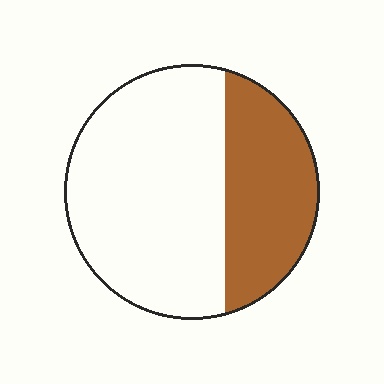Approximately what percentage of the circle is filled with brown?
Approximately 35%.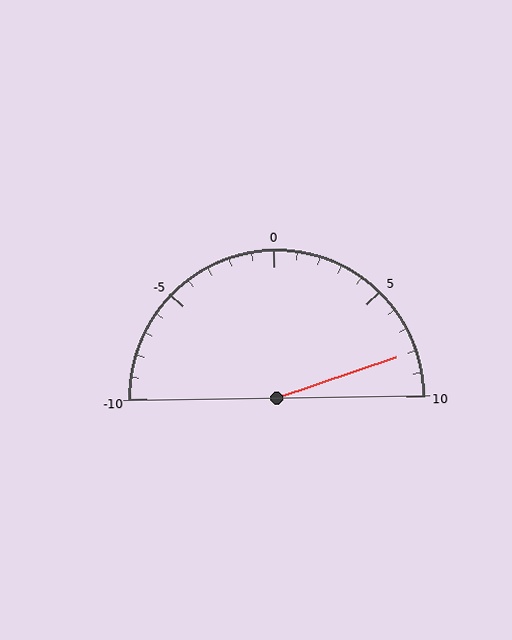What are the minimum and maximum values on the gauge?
The gauge ranges from -10 to 10.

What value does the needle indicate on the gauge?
The needle indicates approximately 8.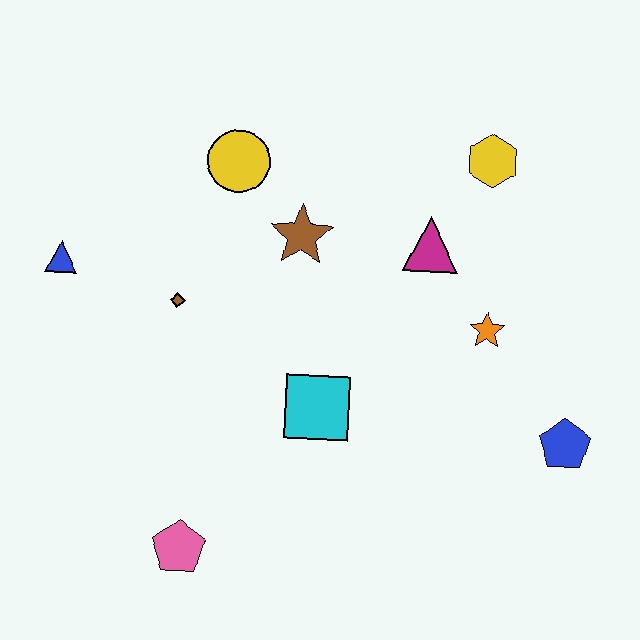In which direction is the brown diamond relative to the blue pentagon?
The brown diamond is to the left of the blue pentagon.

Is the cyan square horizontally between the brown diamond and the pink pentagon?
No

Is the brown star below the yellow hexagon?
Yes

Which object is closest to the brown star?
The yellow circle is closest to the brown star.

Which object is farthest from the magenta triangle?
The pink pentagon is farthest from the magenta triangle.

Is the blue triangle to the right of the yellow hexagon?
No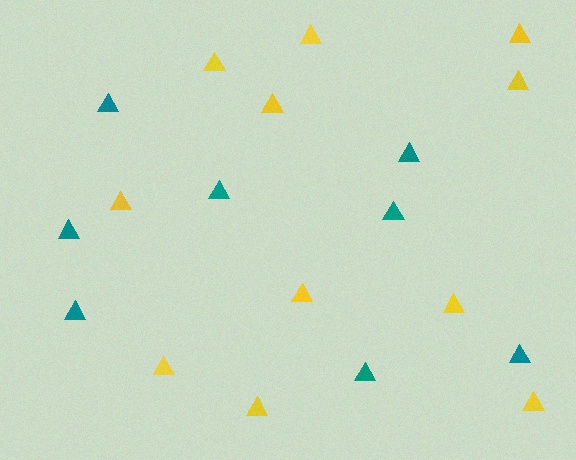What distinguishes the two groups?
There are 2 groups: one group of teal triangles (8) and one group of yellow triangles (11).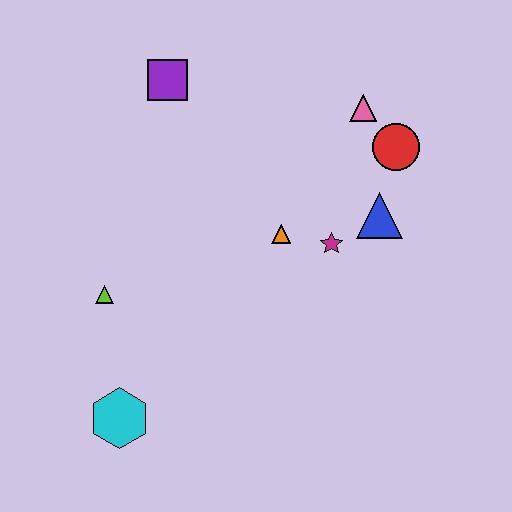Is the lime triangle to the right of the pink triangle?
No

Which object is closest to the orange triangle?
The magenta star is closest to the orange triangle.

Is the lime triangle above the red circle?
No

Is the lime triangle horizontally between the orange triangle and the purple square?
No